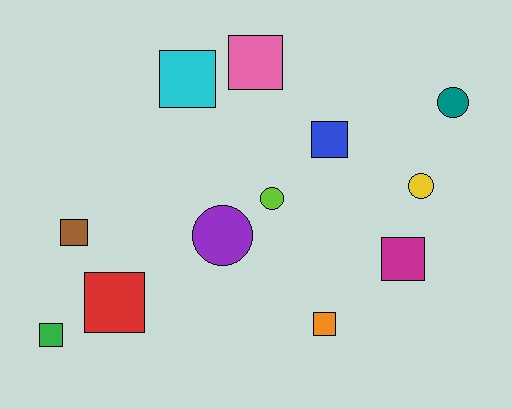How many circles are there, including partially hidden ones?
There are 4 circles.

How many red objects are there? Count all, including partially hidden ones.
There is 1 red object.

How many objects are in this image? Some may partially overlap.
There are 12 objects.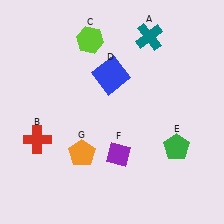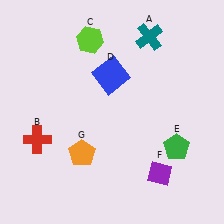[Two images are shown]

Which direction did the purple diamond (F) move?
The purple diamond (F) moved right.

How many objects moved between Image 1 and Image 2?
1 object moved between the two images.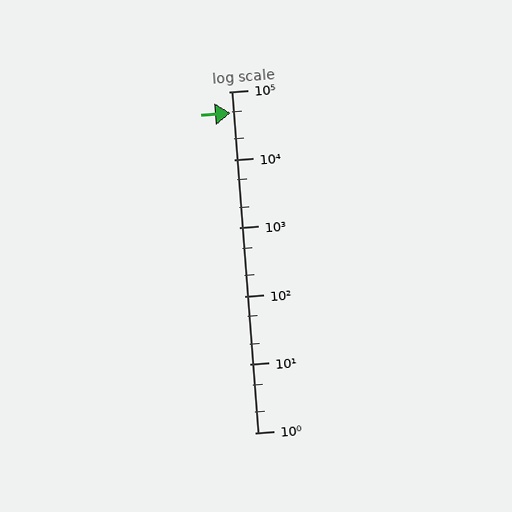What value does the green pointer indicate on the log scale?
The pointer indicates approximately 49000.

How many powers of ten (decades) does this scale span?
The scale spans 5 decades, from 1 to 100000.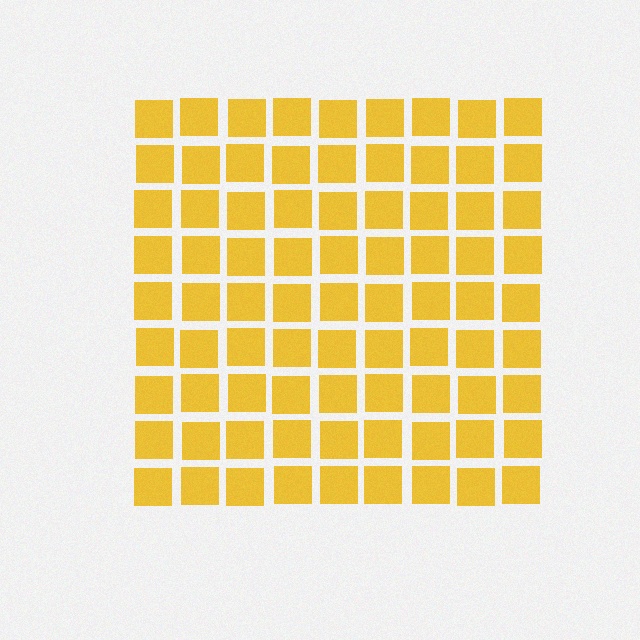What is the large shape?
The large shape is a square.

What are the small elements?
The small elements are squares.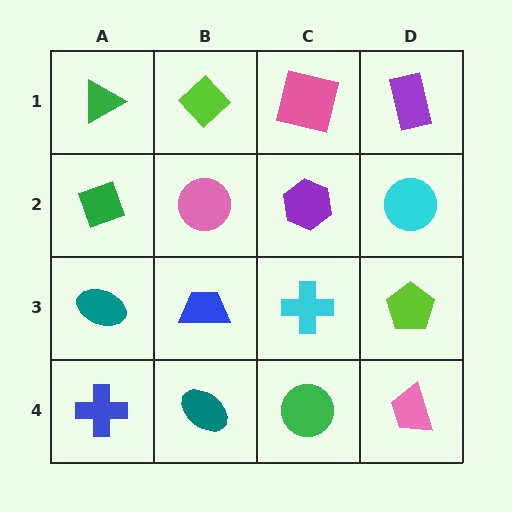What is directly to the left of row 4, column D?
A green circle.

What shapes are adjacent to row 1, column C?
A purple hexagon (row 2, column C), a lime diamond (row 1, column B), a purple rectangle (row 1, column D).